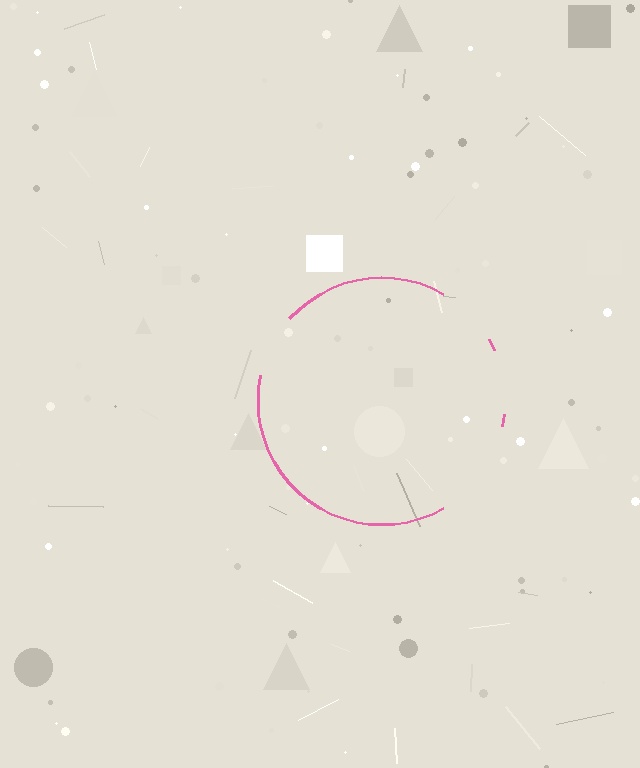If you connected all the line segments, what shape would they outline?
They would outline a circle.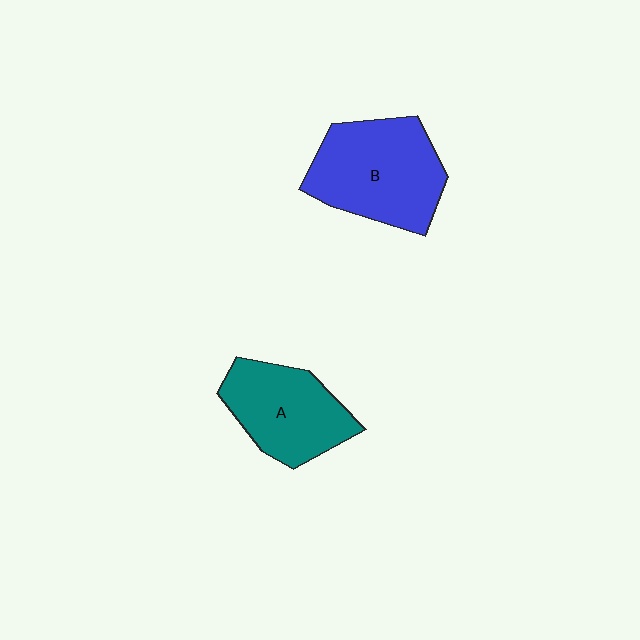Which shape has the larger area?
Shape B (blue).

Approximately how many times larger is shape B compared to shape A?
Approximately 1.2 times.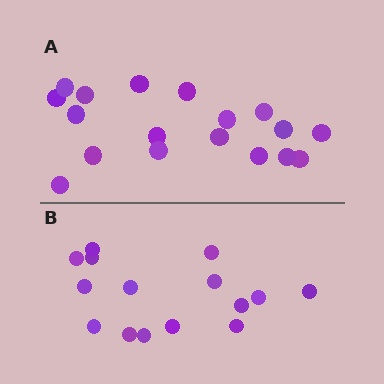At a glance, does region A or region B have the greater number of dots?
Region A (the top region) has more dots.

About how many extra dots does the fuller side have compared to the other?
Region A has just a few more — roughly 2 or 3 more dots than region B.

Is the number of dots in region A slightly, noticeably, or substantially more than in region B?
Region A has only slightly more — the two regions are fairly close. The ratio is roughly 1.2 to 1.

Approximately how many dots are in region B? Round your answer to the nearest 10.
About 20 dots. (The exact count is 15, which rounds to 20.)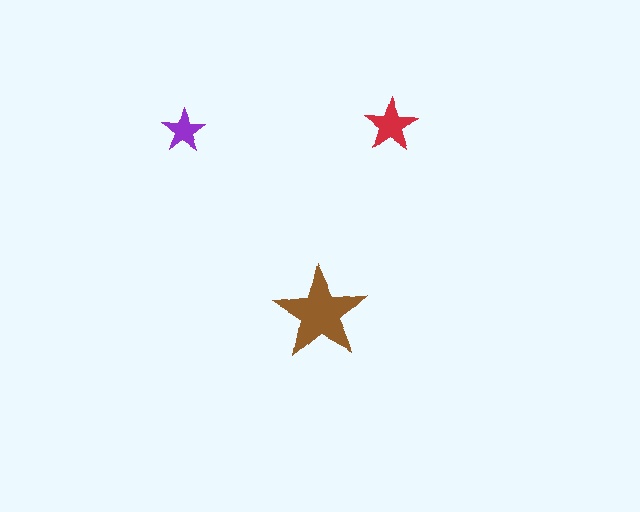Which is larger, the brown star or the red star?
The brown one.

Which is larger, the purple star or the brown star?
The brown one.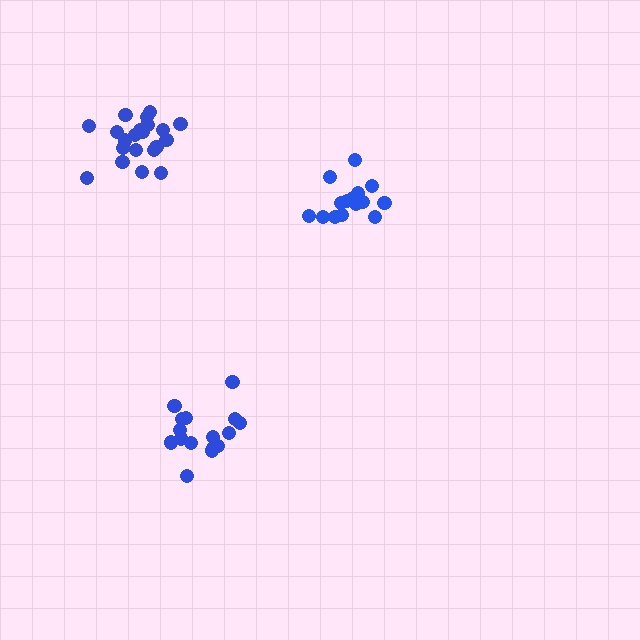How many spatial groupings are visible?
There are 3 spatial groupings.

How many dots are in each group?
Group 1: 16 dots, Group 2: 16 dots, Group 3: 21 dots (53 total).